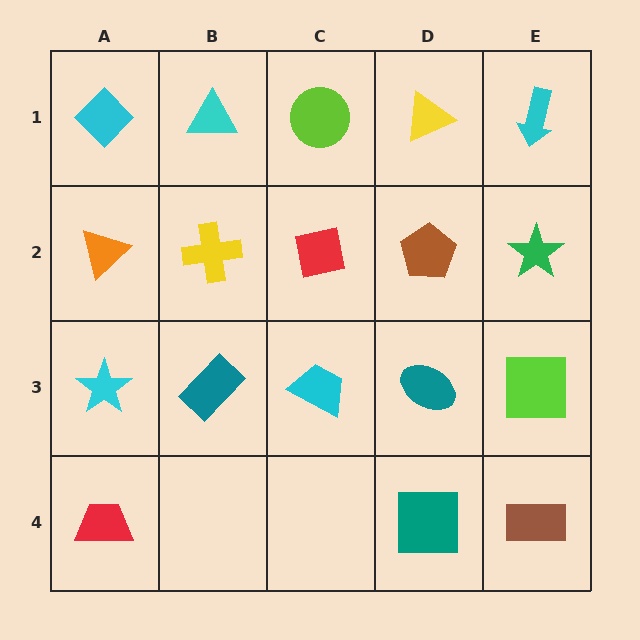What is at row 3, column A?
A cyan star.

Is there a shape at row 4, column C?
No, that cell is empty.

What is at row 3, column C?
A cyan trapezoid.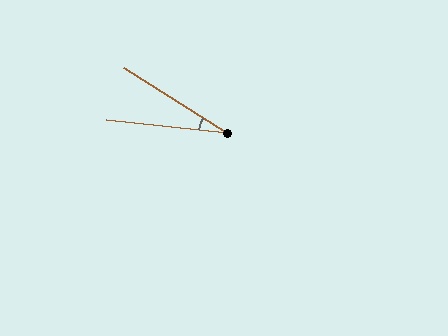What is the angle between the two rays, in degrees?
Approximately 26 degrees.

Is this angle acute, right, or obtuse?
It is acute.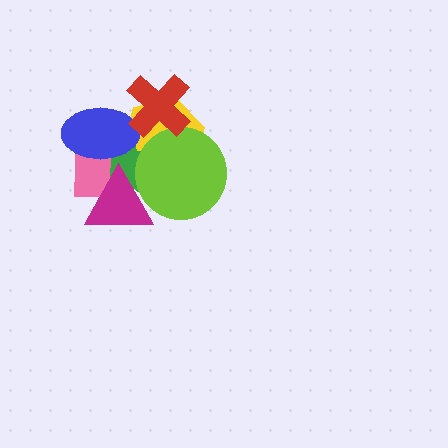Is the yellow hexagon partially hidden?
Yes, it is partially covered by another shape.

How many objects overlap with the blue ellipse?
4 objects overlap with the blue ellipse.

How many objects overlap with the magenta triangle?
3 objects overlap with the magenta triangle.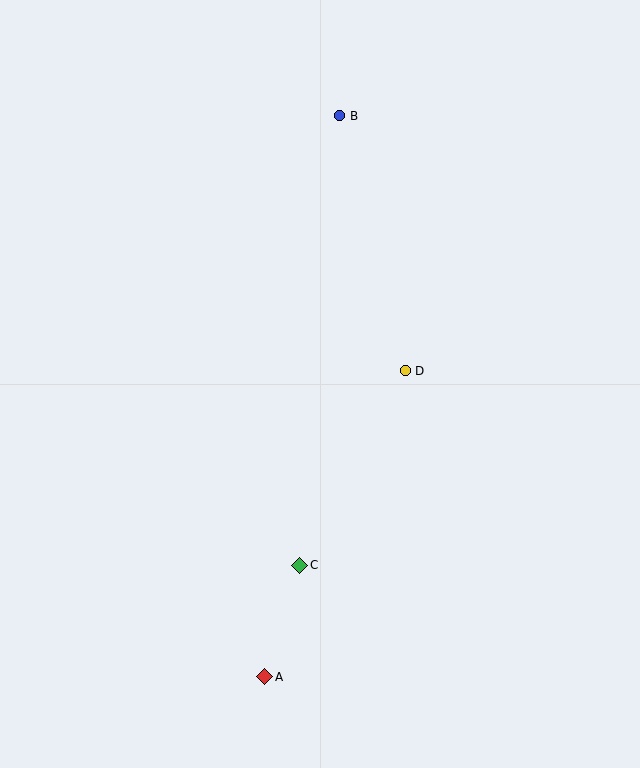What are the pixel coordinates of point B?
Point B is at (340, 116).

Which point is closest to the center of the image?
Point D at (405, 371) is closest to the center.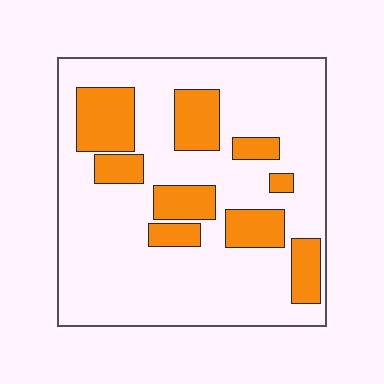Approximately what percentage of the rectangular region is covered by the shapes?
Approximately 25%.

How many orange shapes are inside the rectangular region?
9.